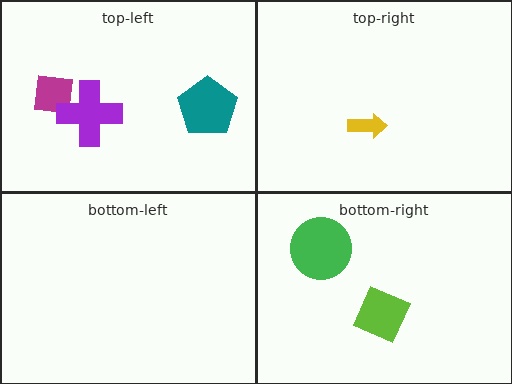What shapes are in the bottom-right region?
The green circle, the lime square.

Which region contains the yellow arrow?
The top-right region.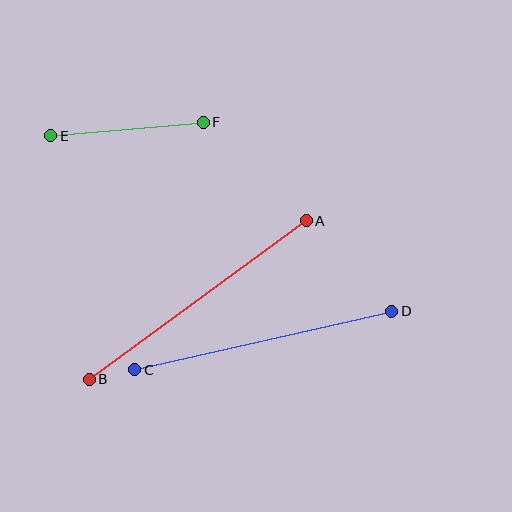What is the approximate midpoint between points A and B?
The midpoint is at approximately (198, 300) pixels.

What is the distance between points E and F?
The distance is approximately 153 pixels.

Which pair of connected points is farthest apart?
Points A and B are farthest apart.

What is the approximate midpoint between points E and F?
The midpoint is at approximately (127, 129) pixels.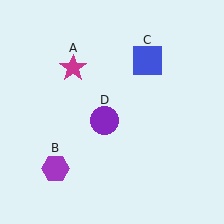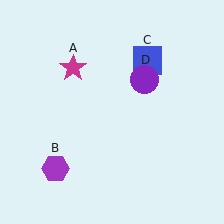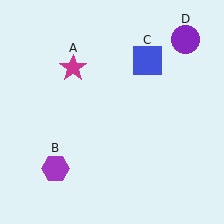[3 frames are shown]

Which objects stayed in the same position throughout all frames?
Magenta star (object A) and purple hexagon (object B) and blue square (object C) remained stationary.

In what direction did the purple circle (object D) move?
The purple circle (object D) moved up and to the right.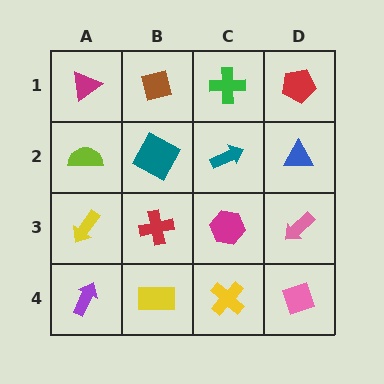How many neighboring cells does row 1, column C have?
3.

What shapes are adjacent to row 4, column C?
A magenta hexagon (row 3, column C), a yellow rectangle (row 4, column B), a pink diamond (row 4, column D).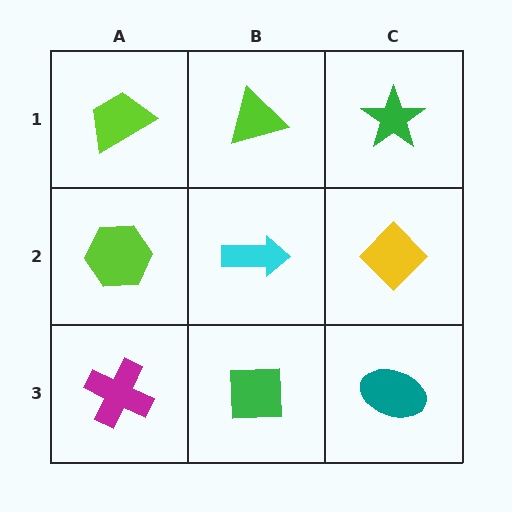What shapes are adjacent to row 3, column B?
A cyan arrow (row 2, column B), a magenta cross (row 3, column A), a teal ellipse (row 3, column C).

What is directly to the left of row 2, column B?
A lime hexagon.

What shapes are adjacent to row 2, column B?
A lime triangle (row 1, column B), a green square (row 3, column B), a lime hexagon (row 2, column A), a yellow diamond (row 2, column C).